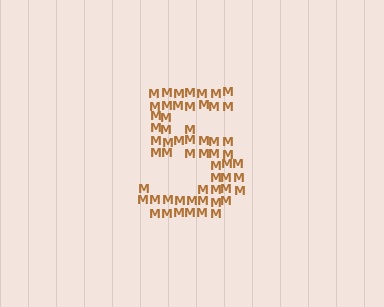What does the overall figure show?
The overall figure shows the digit 5.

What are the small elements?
The small elements are letter M's.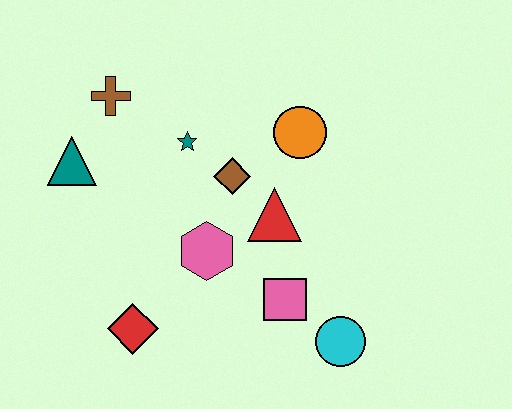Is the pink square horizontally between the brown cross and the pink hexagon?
No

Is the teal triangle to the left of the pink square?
Yes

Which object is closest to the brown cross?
The teal triangle is closest to the brown cross.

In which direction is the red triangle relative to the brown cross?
The red triangle is to the right of the brown cross.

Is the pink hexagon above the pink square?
Yes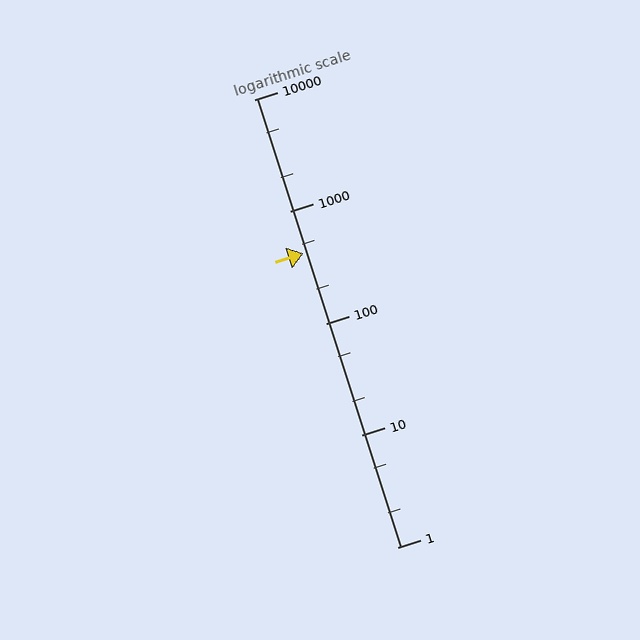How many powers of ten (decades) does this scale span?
The scale spans 4 decades, from 1 to 10000.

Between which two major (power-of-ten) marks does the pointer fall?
The pointer is between 100 and 1000.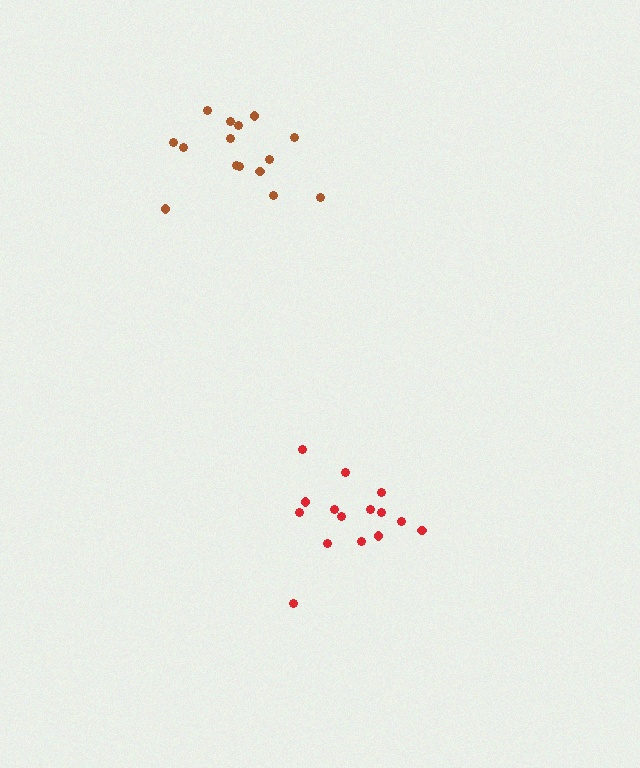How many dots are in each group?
Group 1: 15 dots, Group 2: 15 dots (30 total).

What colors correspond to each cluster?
The clusters are colored: red, brown.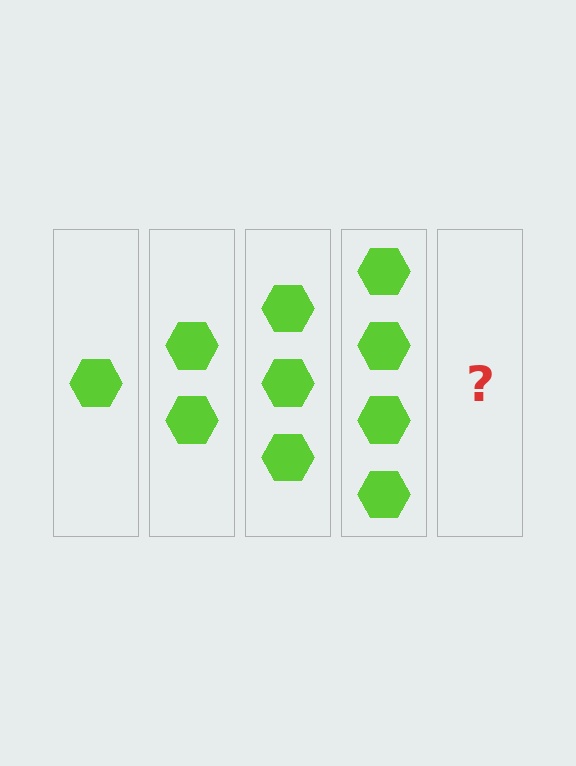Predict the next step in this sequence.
The next step is 5 hexagons.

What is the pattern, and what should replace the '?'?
The pattern is that each step adds one more hexagon. The '?' should be 5 hexagons.